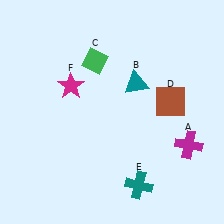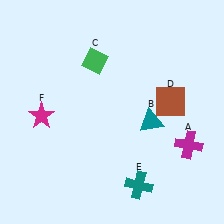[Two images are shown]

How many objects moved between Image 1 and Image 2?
2 objects moved between the two images.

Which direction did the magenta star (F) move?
The magenta star (F) moved down.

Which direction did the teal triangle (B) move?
The teal triangle (B) moved down.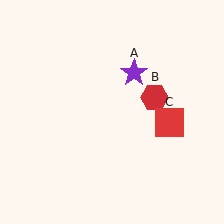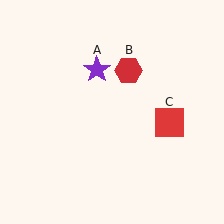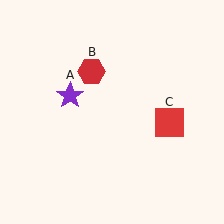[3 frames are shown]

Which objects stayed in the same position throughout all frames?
Red square (object C) remained stationary.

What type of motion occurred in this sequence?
The purple star (object A), red hexagon (object B) rotated counterclockwise around the center of the scene.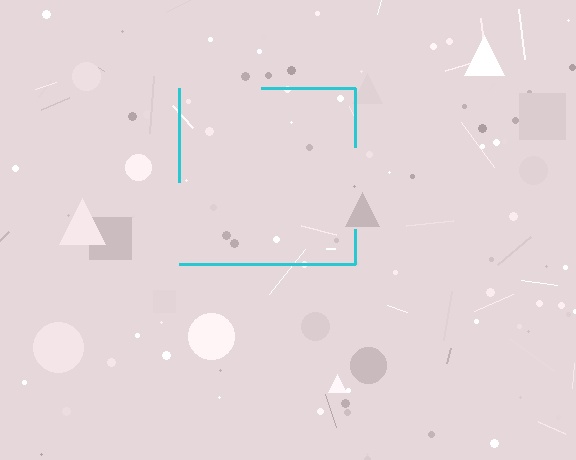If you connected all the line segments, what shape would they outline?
They would outline a square.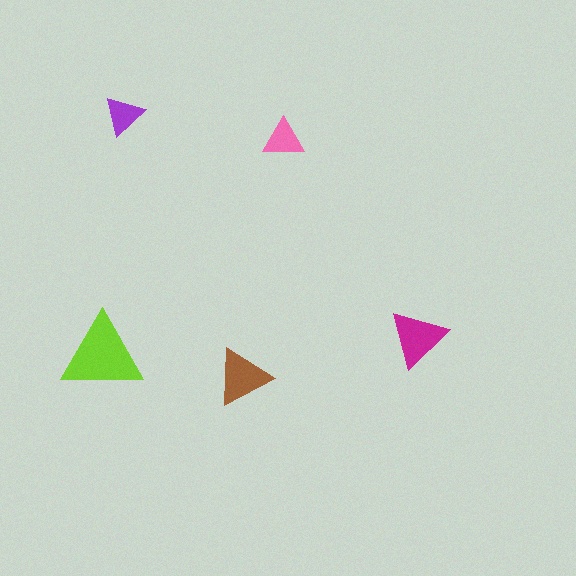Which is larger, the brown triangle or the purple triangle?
The brown one.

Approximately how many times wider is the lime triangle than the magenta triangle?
About 1.5 times wider.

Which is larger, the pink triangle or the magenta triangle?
The magenta one.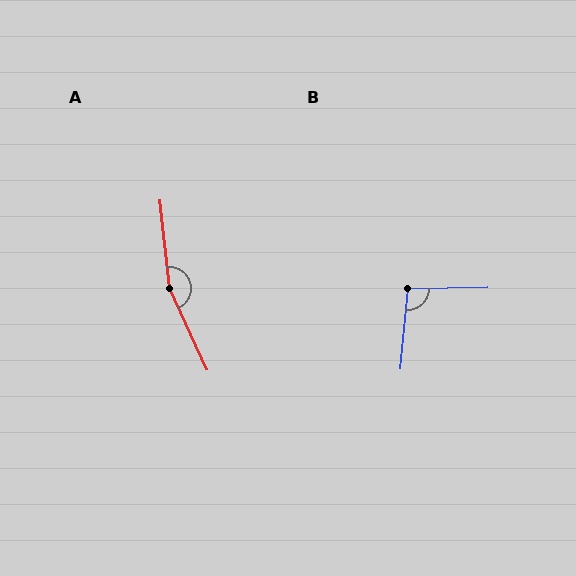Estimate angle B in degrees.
Approximately 97 degrees.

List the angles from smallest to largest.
B (97°), A (162°).